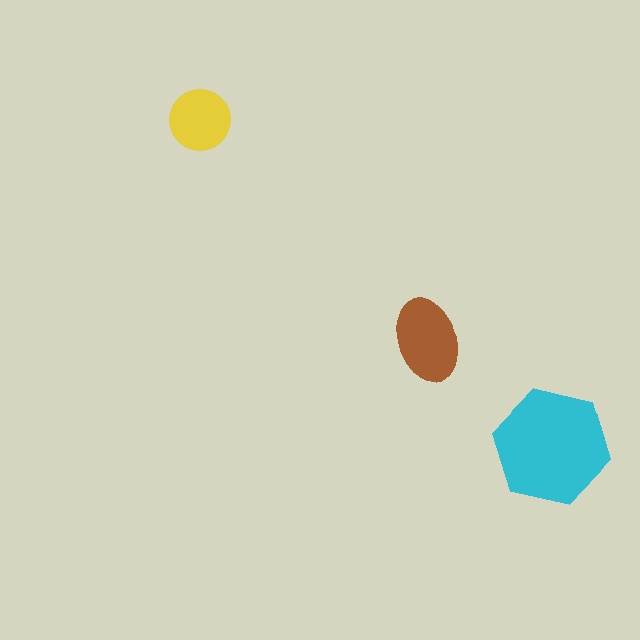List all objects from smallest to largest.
The yellow circle, the brown ellipse, the cyan hexagon.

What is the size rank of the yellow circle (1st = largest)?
3rd.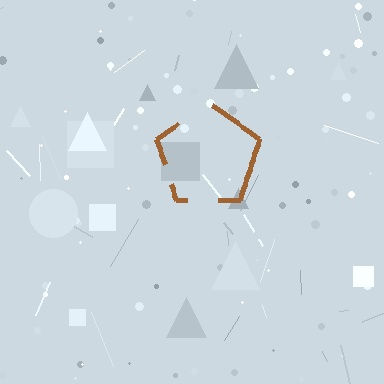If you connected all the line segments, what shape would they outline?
They would outline a pentagon.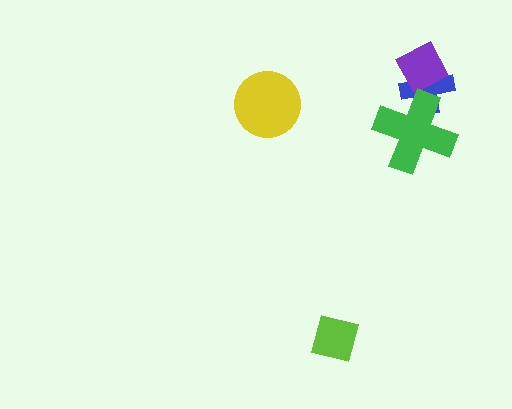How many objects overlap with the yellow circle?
0 objects overlap with the yellow circle.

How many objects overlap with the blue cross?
2 objects overlap with the blue cross.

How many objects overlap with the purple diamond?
1 object overlaps with the purple diamond.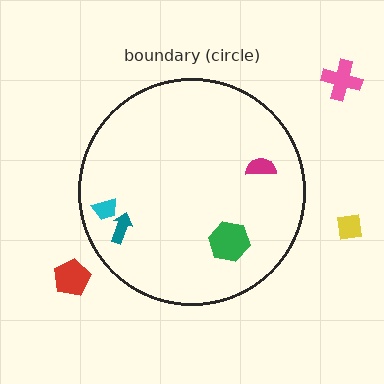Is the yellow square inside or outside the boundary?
Outside.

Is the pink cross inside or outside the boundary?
Outside.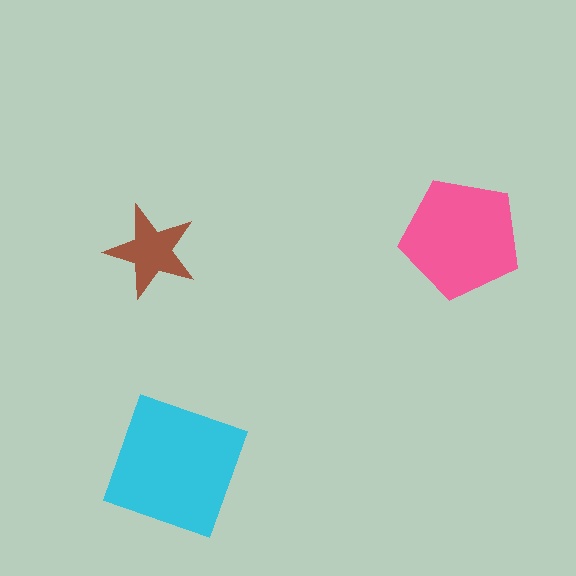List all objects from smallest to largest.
The brown star, the pink pentagon, the cyan square.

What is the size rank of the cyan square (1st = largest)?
1st.